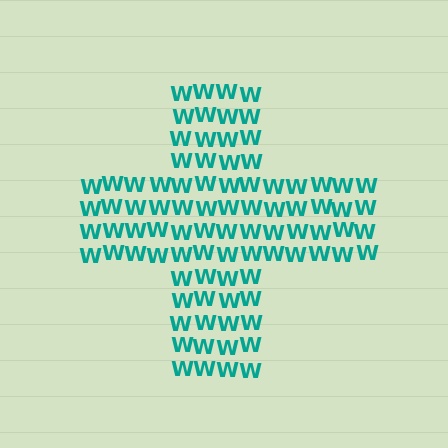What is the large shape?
The large shape is a cross.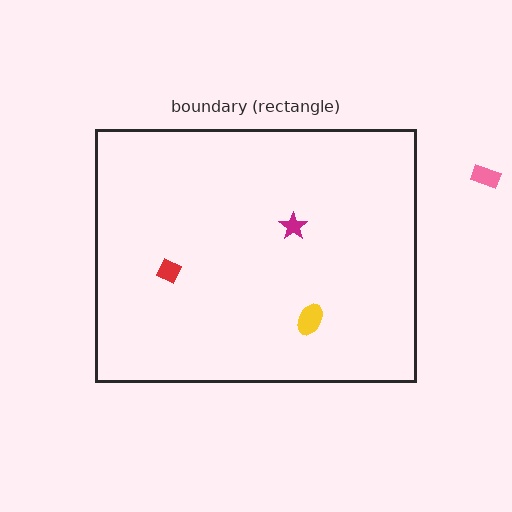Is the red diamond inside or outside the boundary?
Inside.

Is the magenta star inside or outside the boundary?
Inside.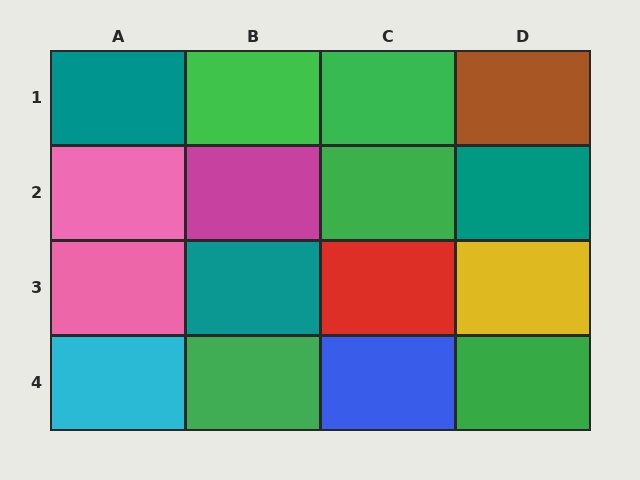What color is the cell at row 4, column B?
Green.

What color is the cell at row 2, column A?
Pink.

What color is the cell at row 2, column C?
Green.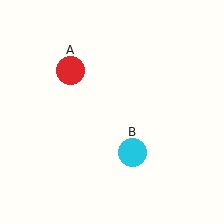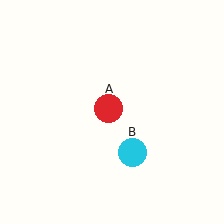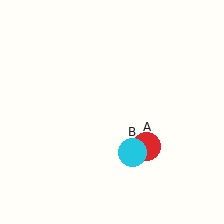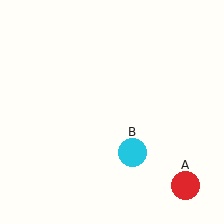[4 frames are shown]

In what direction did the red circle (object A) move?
The red circle (object A) moved down and to the right.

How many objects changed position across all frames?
1 object changed position: red circle (object A).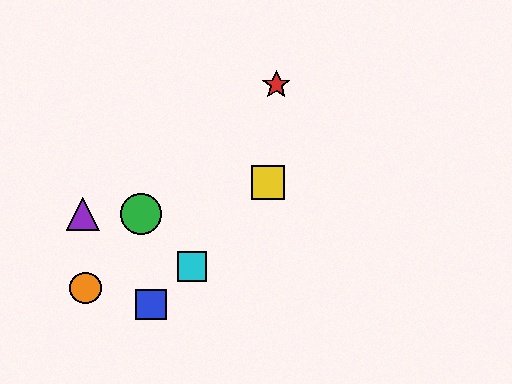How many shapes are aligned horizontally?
2 shapes (the green circle, the purple triangle) are aligned horizontally.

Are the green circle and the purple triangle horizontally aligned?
Yes, both are at y≈214.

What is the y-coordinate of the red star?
The red star is at y≈85.